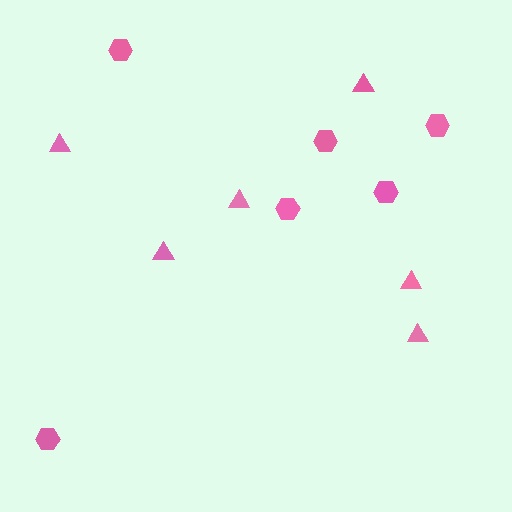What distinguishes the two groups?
There are 2 groups: one group of triangles (6) and one group of hexagons (6).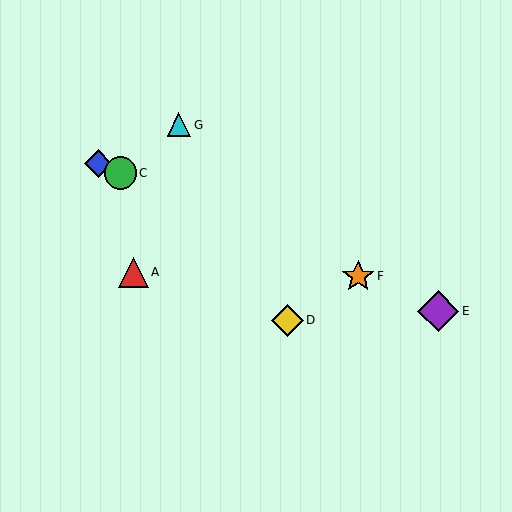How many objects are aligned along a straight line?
4 objects (B, C, E, F) are aligned along a straight line.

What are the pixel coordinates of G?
Object G is at (179, 125).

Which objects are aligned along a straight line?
Objects B, C, E, F are aligned along a straight line.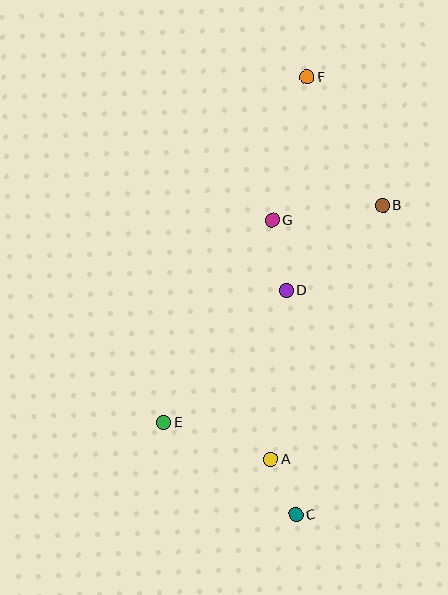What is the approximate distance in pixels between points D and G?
The distance between D and G is approximately 72 pixels.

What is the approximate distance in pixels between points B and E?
The distance between B and E is approximately 309 pixels.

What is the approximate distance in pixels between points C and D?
The distance between C and D is approximately 224 pixels.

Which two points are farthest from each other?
Points C and F are farthest from each other.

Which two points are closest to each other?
Points A and C are closest to each other.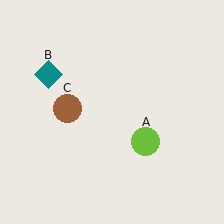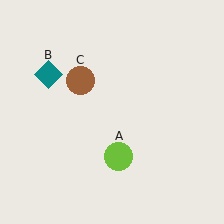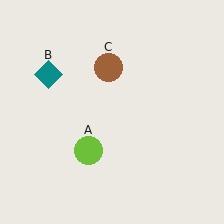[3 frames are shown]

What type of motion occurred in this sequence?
The lime circle (object A), brown circle (object C) rotated clockwise around the center of the scene.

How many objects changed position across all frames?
2 objects changed position: lime circle (object A), brown circle (object C).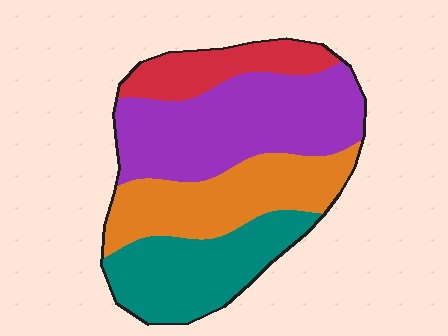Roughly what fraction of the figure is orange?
Orange takes up about one quarter (1/4) of the figure.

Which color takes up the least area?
Red, at roughly 15%.